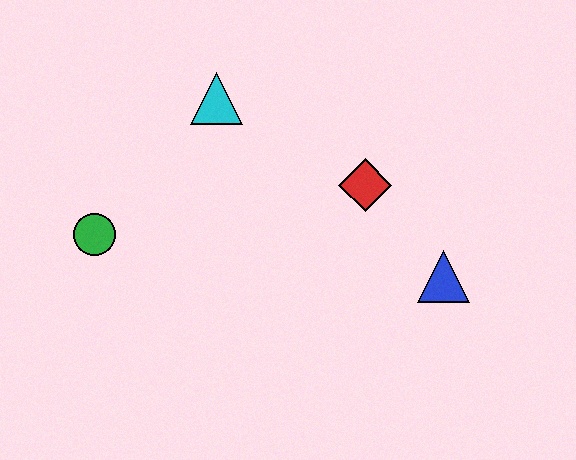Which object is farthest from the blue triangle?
The green circle is farthest from the blue triangle.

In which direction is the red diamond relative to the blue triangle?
The red diamond is above the blue triangle.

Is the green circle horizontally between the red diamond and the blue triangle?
No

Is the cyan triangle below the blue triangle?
No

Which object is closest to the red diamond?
The blue triangle is closest to the red diamond.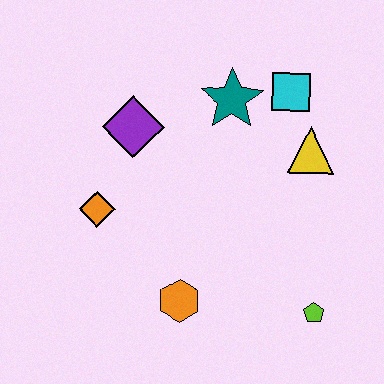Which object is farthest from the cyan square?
The orange hexagon is farthest from the cyan square.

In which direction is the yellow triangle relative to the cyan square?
The yellow triangle is below the cyan square.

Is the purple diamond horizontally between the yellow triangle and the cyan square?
No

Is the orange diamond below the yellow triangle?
Yes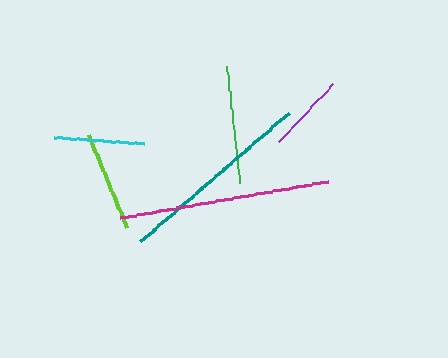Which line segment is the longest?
The magenta line is the longest at approximately 211 pixels.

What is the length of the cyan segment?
The cyan segment is approximately 90 pixels long.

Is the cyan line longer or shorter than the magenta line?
The magenta line is longer than the cyan line.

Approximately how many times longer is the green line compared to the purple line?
The green line is approximately 1.5 times the length of the purple line.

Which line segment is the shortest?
The purple line is the shortest at approximately 79 pixels.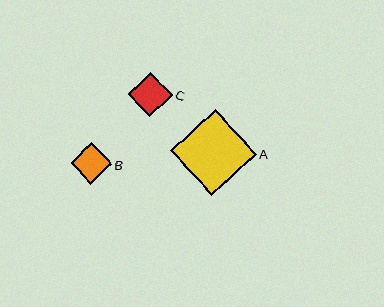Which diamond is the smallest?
Diamond B is the smallest with a size of approximately 41 pixels.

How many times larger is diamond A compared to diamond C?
Diamond A is approximately 1.9 times the size of diamond C.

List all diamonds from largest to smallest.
From largest to smallest: A, C, B.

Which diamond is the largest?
Diamond A is the largest with a size of approximately 86 pixels.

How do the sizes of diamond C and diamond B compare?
Diamond C and diamond B are approximately the same size.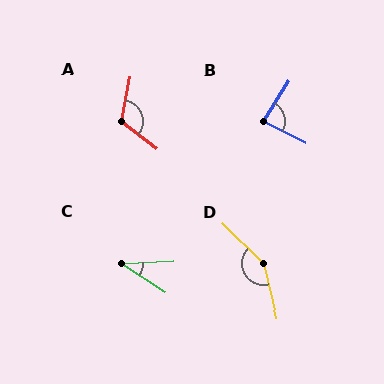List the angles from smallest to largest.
C (36°), B (84°), A (116°), D (148°).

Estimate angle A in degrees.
Approximately 116 degrees.